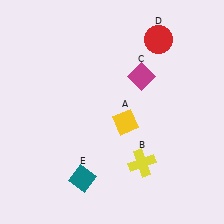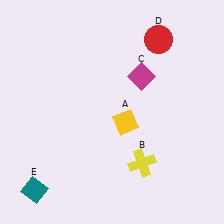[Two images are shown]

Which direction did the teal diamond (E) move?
The teal diamond (E) moved left.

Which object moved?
The teal diamond (E) moved left.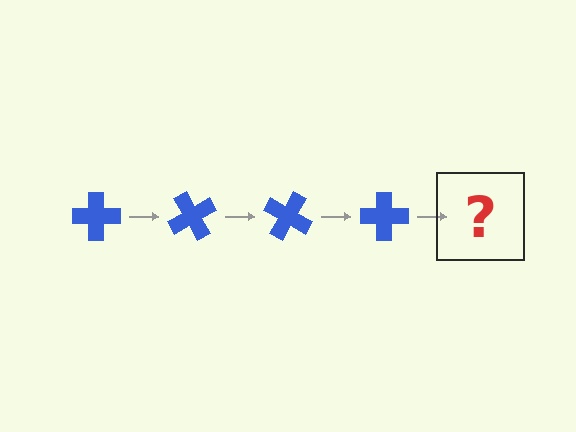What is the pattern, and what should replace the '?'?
The pattern is that the cross rotates 60 degrees each step. The '?' should be a blue cross rotated 240 degrees.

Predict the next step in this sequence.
The next step is a blue cross rotated 240 degrees.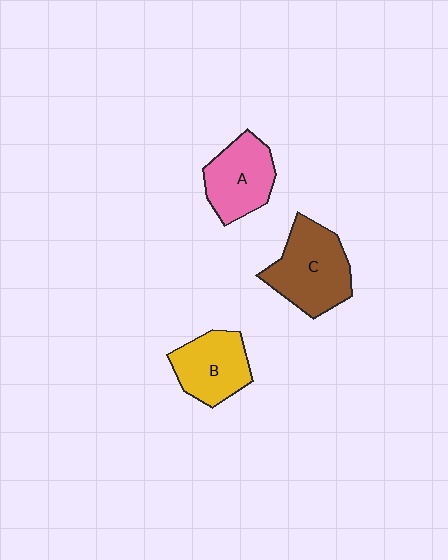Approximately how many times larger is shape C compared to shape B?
Approximately 1.3 times.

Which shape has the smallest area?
Shape B (yellow).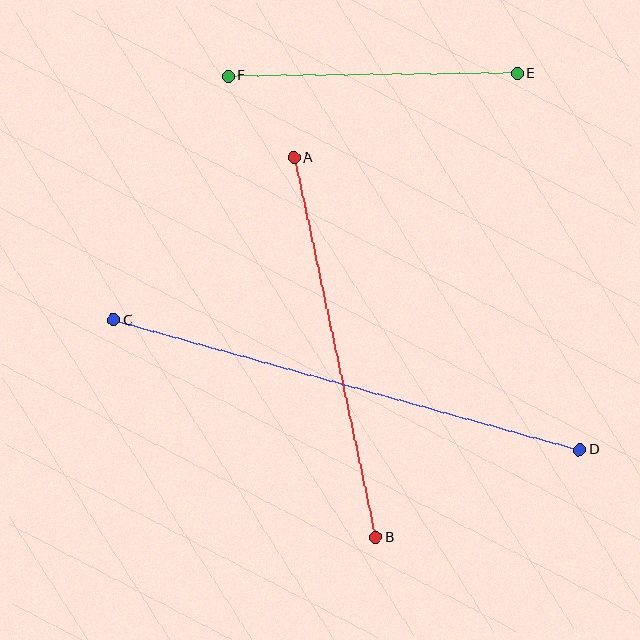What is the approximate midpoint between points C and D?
The midpoint is at approximately (346, 385) pixels.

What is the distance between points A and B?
The distance is approximately 389 pixels.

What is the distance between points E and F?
The distance is approximately 289 pixels.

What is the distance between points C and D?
The distance is approximately 484 pixels.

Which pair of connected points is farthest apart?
Points C and D are farthest apart.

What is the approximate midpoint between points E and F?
The midpoint is at approximately (373, 75) pixels.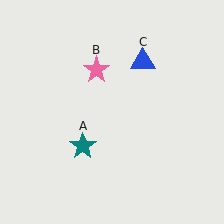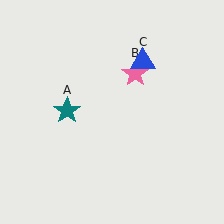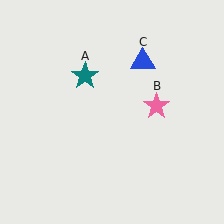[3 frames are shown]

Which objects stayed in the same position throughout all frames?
Blue triangle (object C) remained stationary.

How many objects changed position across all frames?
2 objects changed position: teal star (object A), pink star (object B).